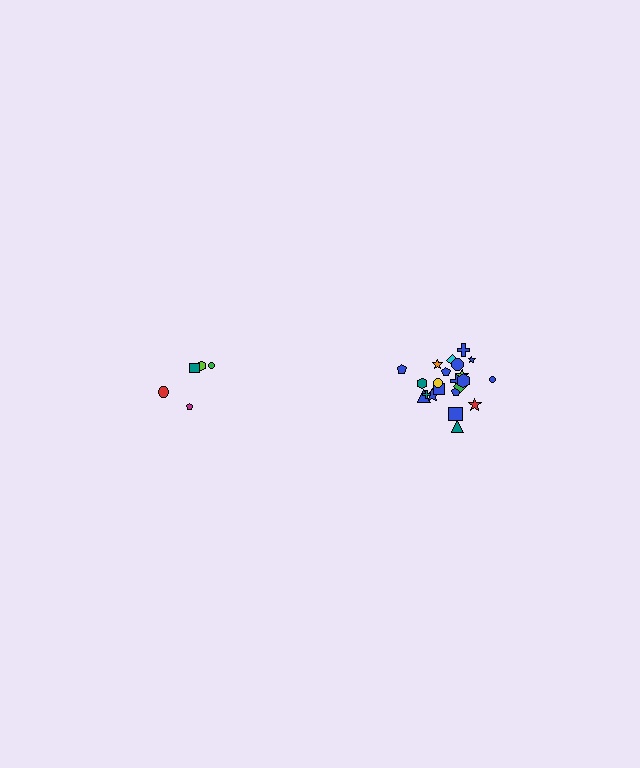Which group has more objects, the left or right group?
The right group.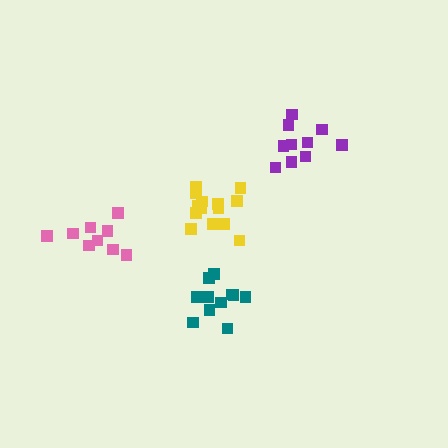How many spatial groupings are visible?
There are 4 spatial groupings.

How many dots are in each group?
Group 1: 11 dots, Group 2: 9 dots, Group 3: 10 dots, Group 4: 14 dots (44 total).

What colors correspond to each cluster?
The clusters are colored: teal, pink, purple, yellow.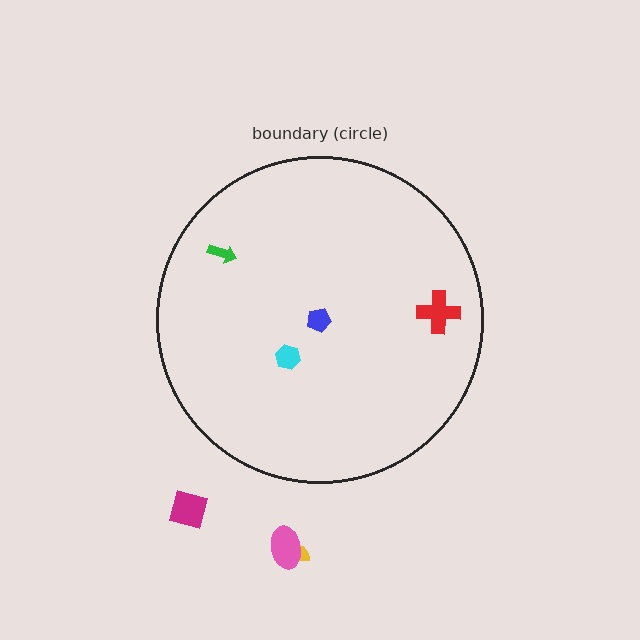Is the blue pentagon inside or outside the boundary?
Inside.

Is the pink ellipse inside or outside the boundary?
Outside.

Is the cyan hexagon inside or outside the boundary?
Inside.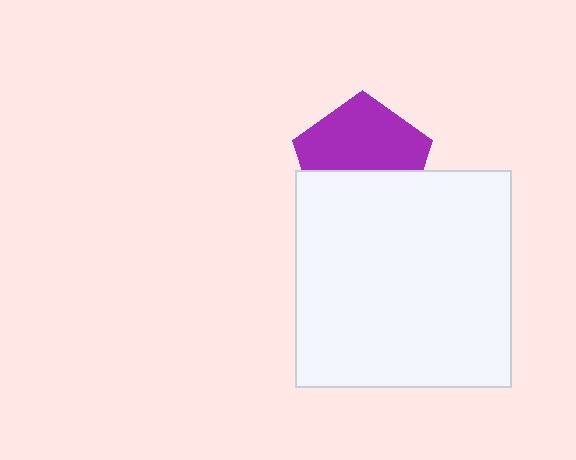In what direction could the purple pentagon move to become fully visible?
The purple pentagon could move up. That would shift it out from behind the white square entirely.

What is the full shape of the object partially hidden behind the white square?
The partially hidden object is a purple pentagon.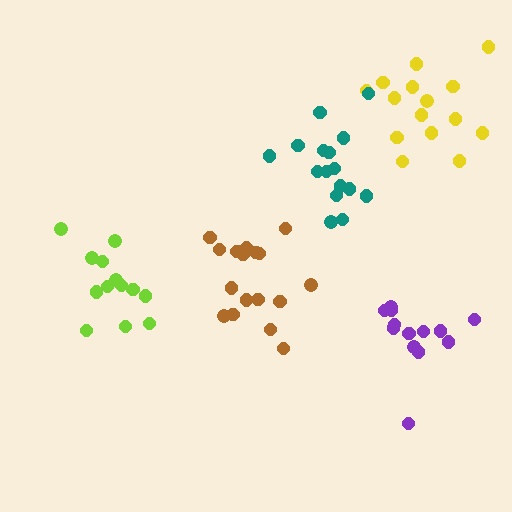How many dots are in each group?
Group 1: 13 dots, Group 2: 15 dots, Group 3: 17 dots, Group 4: 13 dots, Group 5: 16 dots (74 total).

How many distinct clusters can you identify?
There are 5 distinct clusters.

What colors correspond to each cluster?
The clusters are colored: lime, yellow, brown, purple, teal.